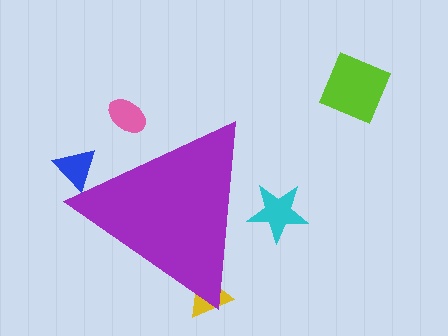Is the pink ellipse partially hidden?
Yes, the pink ellipse is partially hidden behind the purple triangle.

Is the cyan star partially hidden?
Yes, the cyan star is partially hidden behind the purple triangle.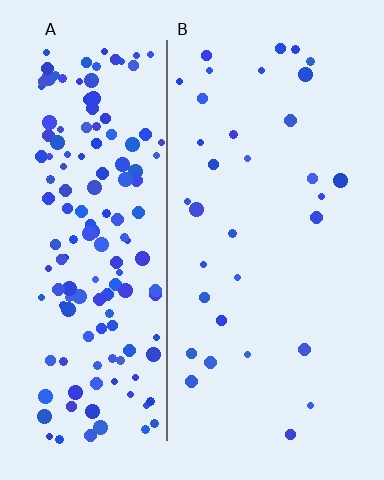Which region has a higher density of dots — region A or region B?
A (the left).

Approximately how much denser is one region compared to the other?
Approximately 4.9× — region A over region B.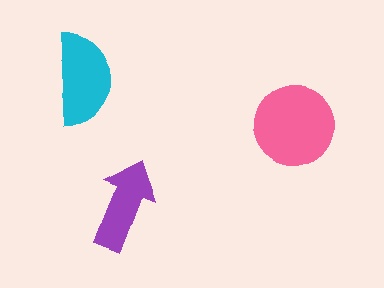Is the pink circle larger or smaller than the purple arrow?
Larger.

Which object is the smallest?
The purple arrow.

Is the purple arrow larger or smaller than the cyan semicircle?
Smaller.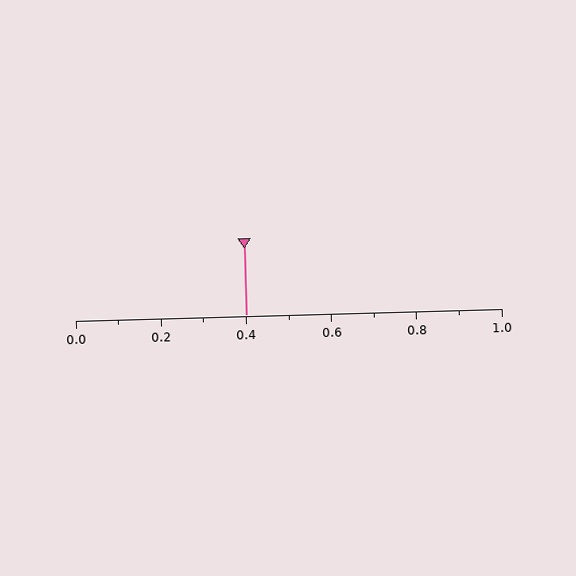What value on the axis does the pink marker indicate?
The marker indicates approximately 0.4.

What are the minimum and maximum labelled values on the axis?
The axis runs from 0.0 to 1.0.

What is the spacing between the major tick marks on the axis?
The major ticks are spaced 0.2 apart.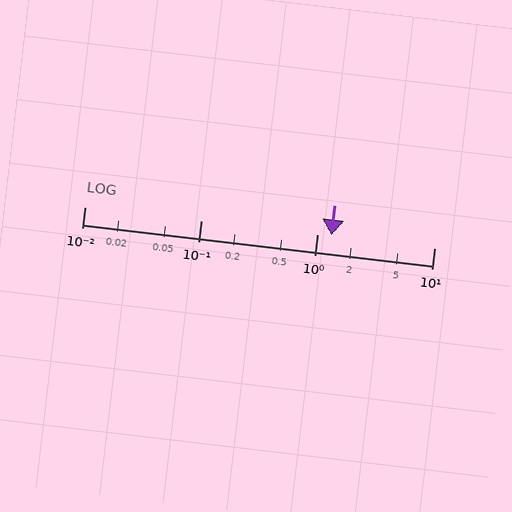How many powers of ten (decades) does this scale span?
The scale spans 3 decades, from 0.01 to 10.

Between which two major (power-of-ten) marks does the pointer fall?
The pointer is between 1 and 10.